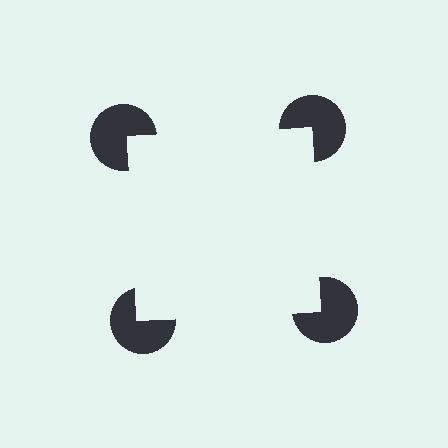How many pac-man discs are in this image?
There are 4 — one at each vertex of the illusory square.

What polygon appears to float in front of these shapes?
An illusory square — its edges are inferred from the aligned wedge cuts in the pac-man discs, not physically drawn.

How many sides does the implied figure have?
4 sides.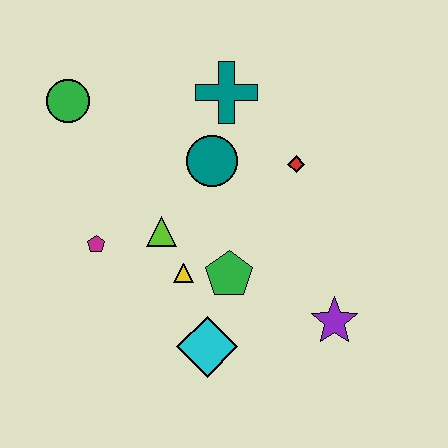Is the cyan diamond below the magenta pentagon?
Yes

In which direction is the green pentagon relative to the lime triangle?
The green pentagon is to the right of the lime triangle.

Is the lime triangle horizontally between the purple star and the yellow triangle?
No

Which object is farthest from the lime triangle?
The purple star is farthest from the lime triangle.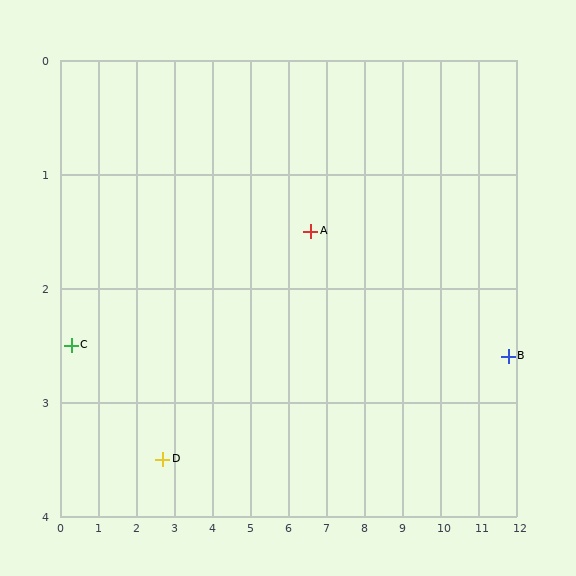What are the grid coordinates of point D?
Point D is at approximately (2.7, 3.5).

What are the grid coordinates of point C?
Point C is at approximately (0.3, 2.5).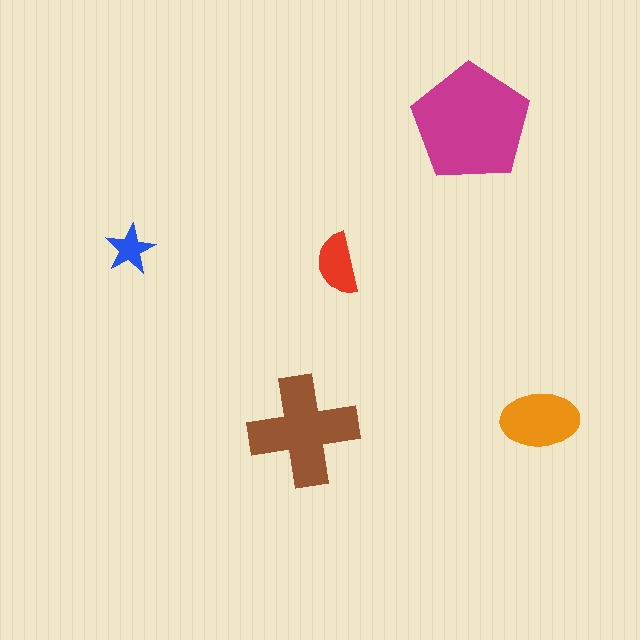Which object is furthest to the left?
The blue star is leftmost.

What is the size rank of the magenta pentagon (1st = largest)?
1st.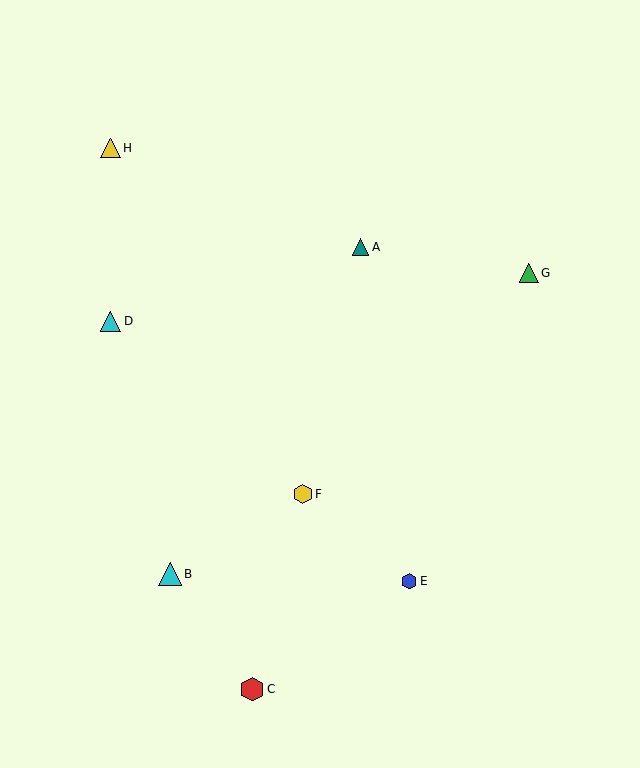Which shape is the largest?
The red hexagon (labeled C) is the largest.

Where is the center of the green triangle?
The center of the green triangle is at (529, 273).